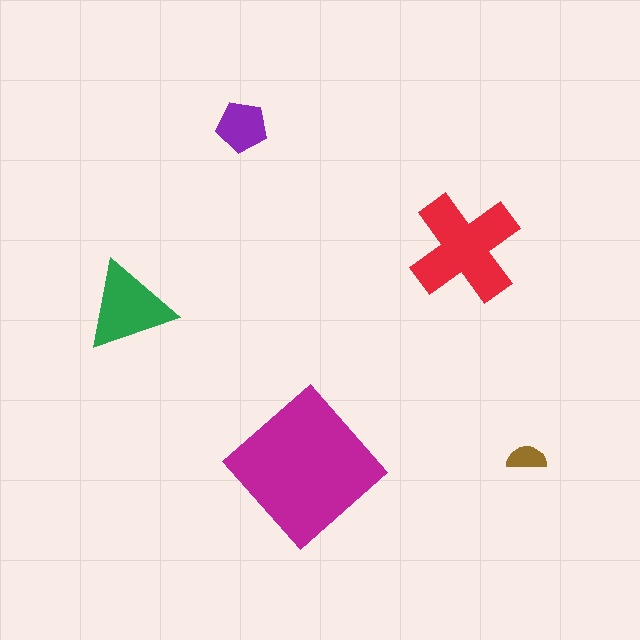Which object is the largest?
The magenta diamond.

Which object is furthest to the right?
The brown semicircle is rightmost.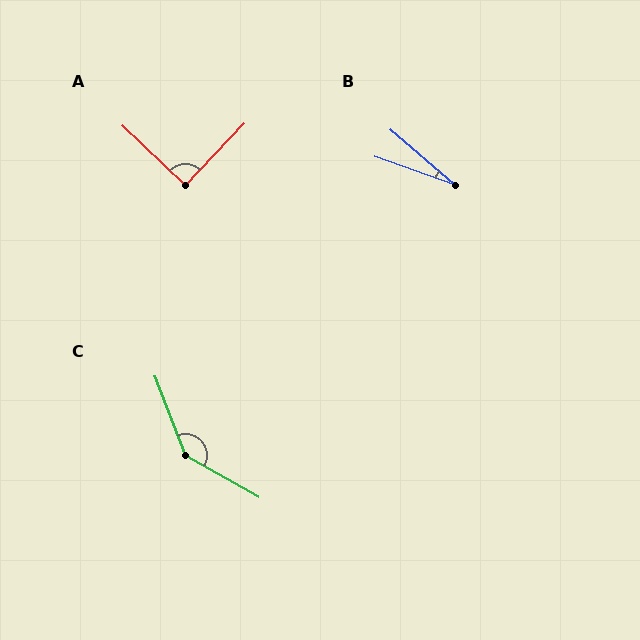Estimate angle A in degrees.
Approximately 90 degrees.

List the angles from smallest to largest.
B (21°), A (90°), C (140°).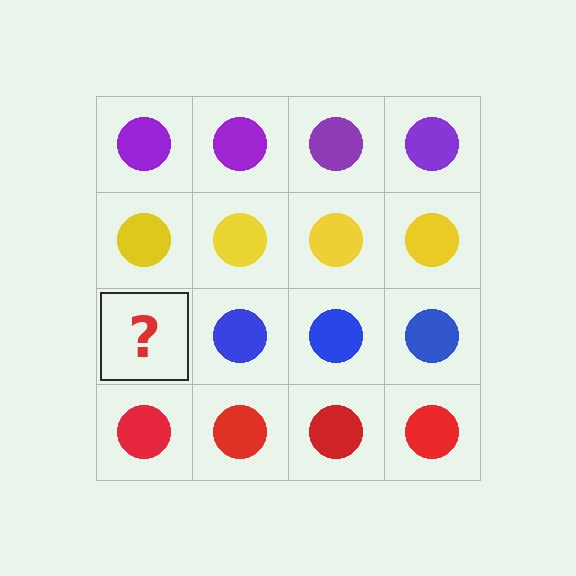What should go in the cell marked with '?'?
The missing cell should contain a blue circle.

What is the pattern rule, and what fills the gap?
The rule is that each row has a consistent color. The gap should be filled with a blue circle.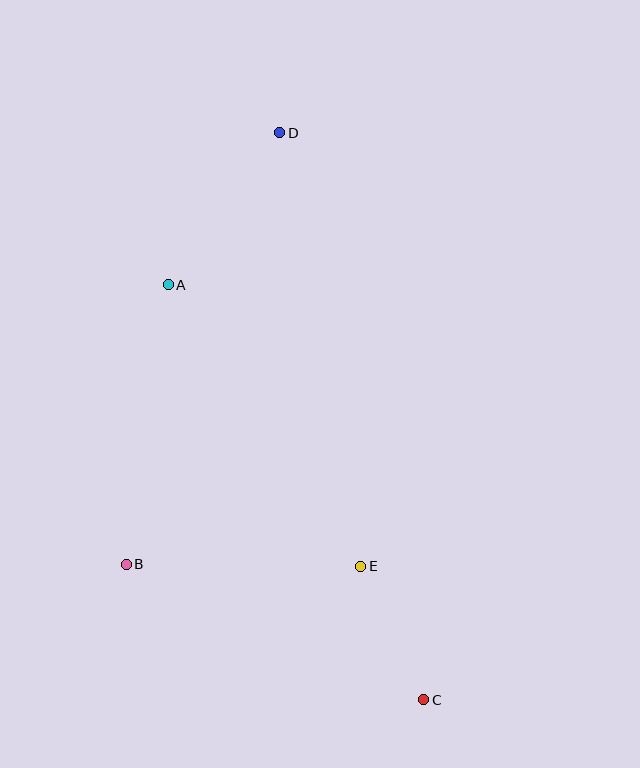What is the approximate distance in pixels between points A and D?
The distance between A and D is approximately 188 pixels.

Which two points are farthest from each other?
Points C and D are farthest from each other.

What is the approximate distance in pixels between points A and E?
The distance between A and E is approximately 341 pixels.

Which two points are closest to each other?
Points C and E are closest to each other.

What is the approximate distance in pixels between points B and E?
The distance between B and E is approximately 235 pixels.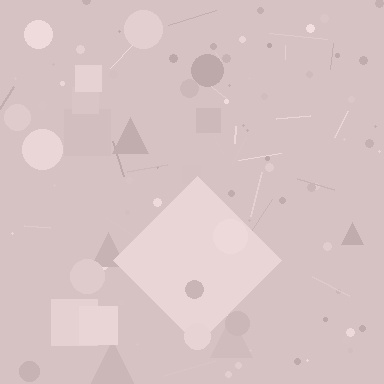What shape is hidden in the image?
A diamond is hidden in the image.